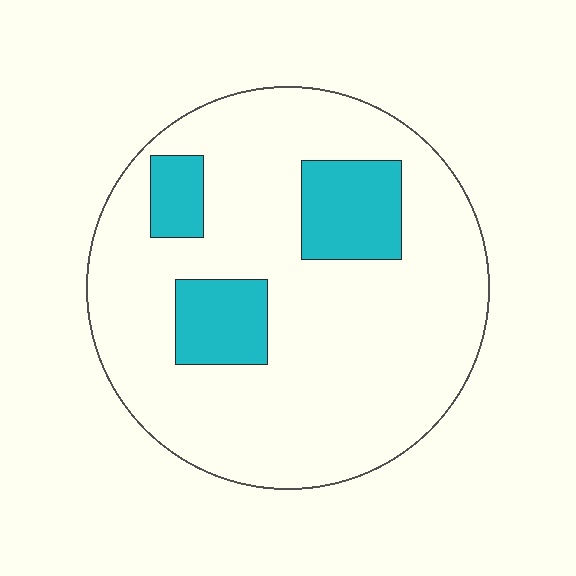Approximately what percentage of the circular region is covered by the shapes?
Approximately 20%.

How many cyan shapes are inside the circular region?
3.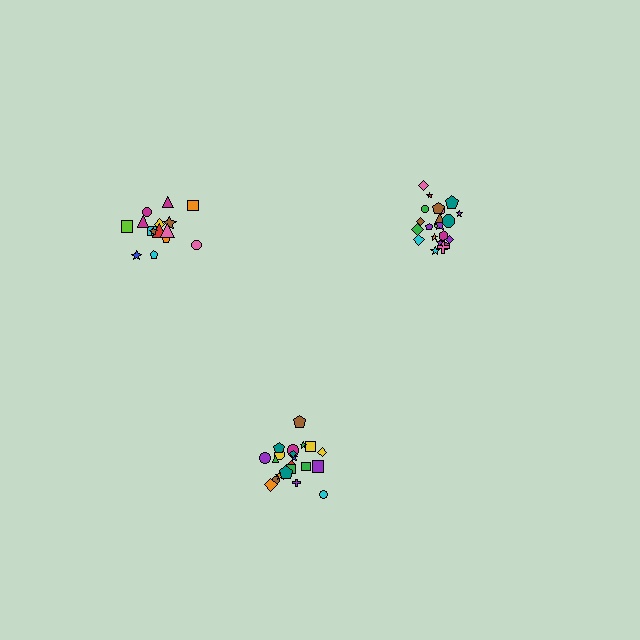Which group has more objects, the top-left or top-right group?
The top-right group.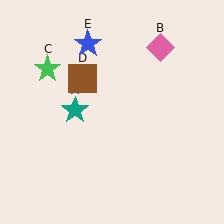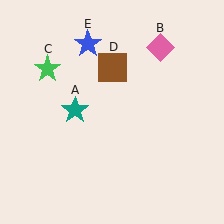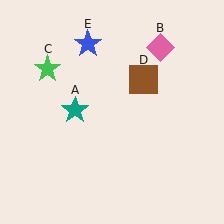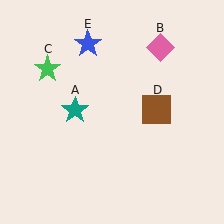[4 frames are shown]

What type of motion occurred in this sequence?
The brown square (object D) rotated clockwise around the center of the scene.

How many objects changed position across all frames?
1 object changed position: brown square (object D).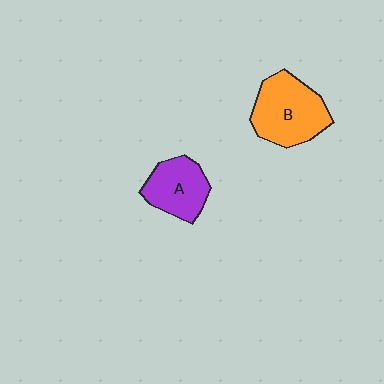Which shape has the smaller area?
Shape A (purple).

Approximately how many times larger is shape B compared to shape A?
Approximately 1.4 times.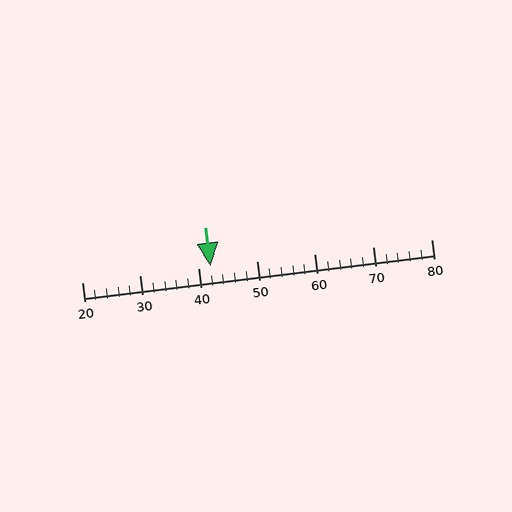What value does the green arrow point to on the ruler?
The green arrow points to approximately 42.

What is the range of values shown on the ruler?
The ruler shows values from 20 to 80.